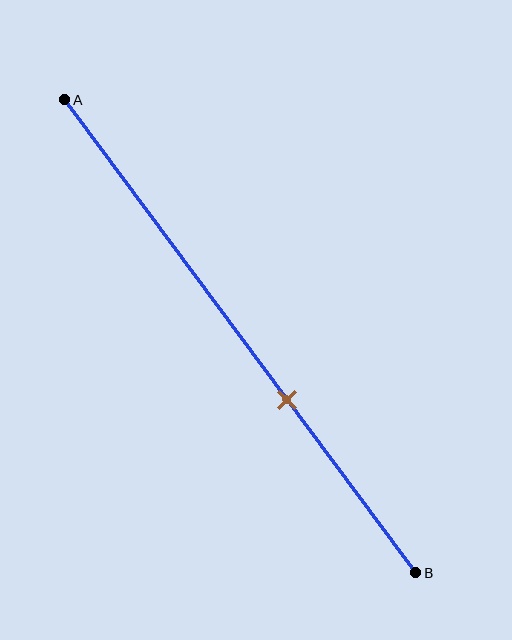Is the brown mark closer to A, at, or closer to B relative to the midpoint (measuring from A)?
The brown mark is closer to point B than the midpoint of segment AB.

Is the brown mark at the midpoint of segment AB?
No, the mark is at about 65% from A, not at the 50% midpoint.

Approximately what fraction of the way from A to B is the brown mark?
The brown mark is approximately 65% of the way from A to B.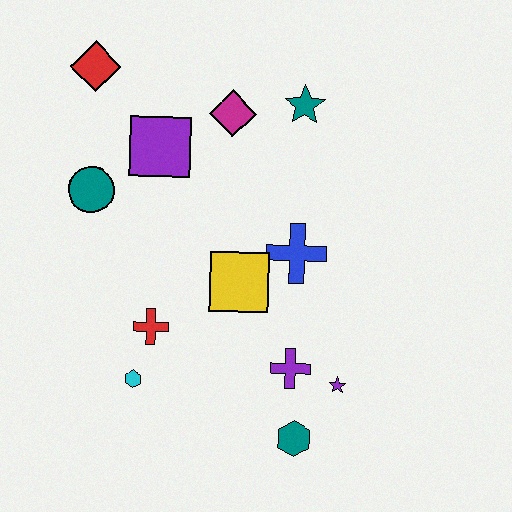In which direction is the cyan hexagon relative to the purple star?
The cyan hexagon is to the left of the purple star.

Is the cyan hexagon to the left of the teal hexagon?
Yes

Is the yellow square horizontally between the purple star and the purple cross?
No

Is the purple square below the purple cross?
No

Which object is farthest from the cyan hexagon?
The teal star is farthest from the cyan hexagon.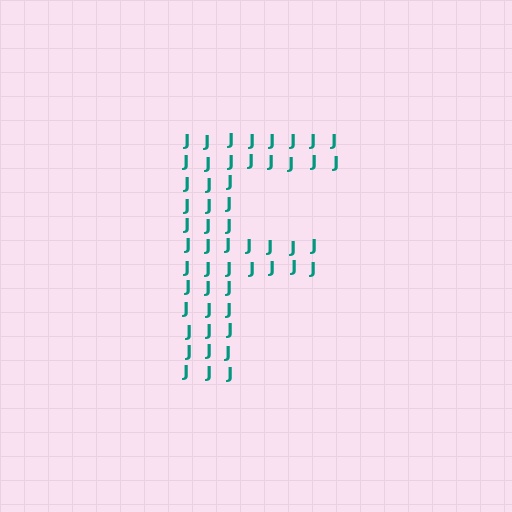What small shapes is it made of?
It is made of small letter J's.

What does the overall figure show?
The overall figure shows the letter F.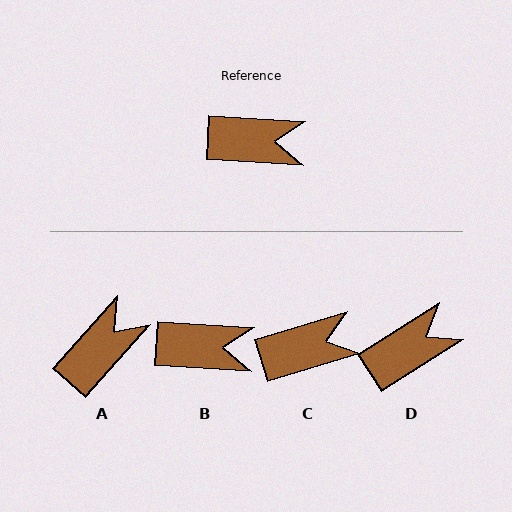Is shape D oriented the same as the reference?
No, it is off by about 36 degrees.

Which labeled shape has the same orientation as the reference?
B.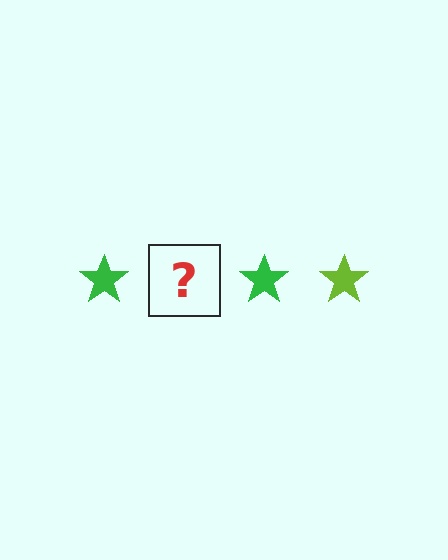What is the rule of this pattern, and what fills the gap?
The rule is that the pattern cycles through green, lime stars. The gap should be filled with a lime star.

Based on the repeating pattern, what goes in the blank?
The blank should be a lime star.